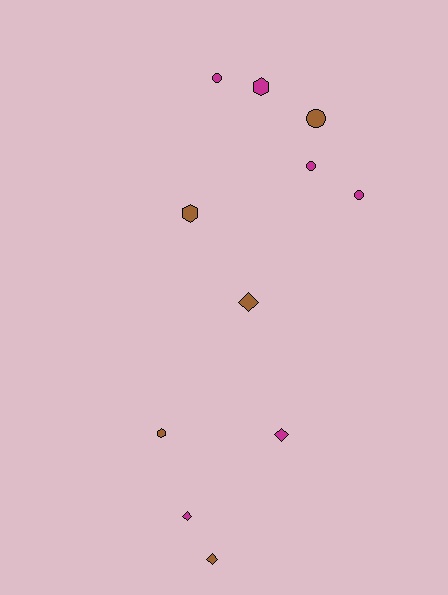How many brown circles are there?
There is 1 brown circle.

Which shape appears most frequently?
Circle, with 4 objects.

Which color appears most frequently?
Magenta, with 6 objects.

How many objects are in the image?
There are 11 objects.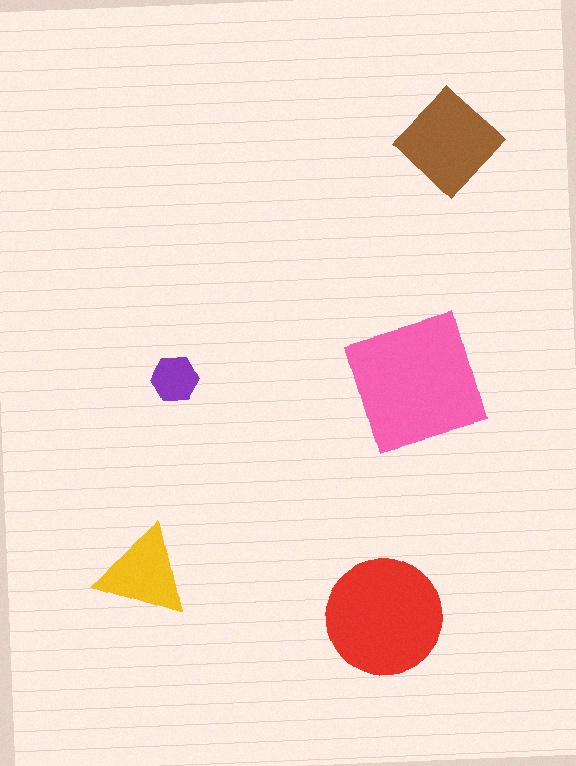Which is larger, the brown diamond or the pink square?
The pink square.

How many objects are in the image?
There are 5 objects in the image.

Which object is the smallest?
The purple hexagon.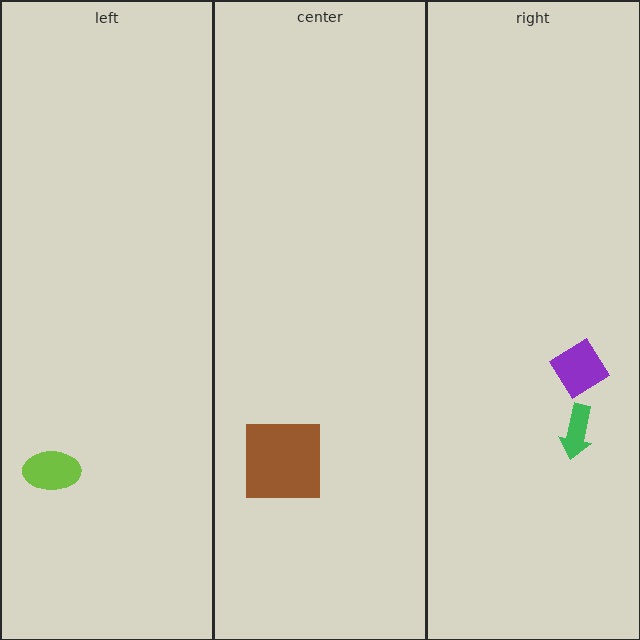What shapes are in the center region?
The brown square.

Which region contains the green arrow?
The right region.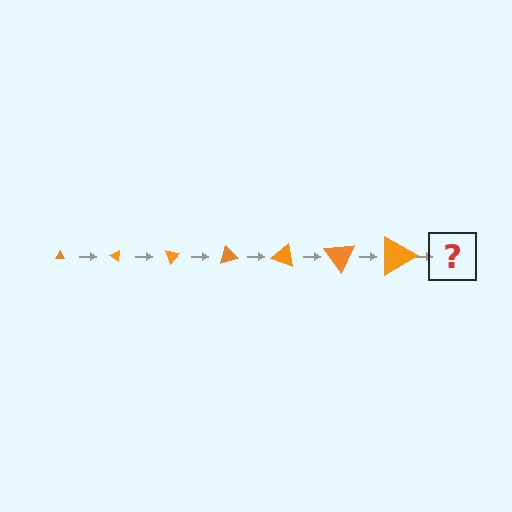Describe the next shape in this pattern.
It should be a triangle, larger than the previous one and rotated 245 degrees from the start.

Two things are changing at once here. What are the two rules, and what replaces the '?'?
The two rules are that the triangle grows larger each step and it rotates 35 degrees each step. The '?' should be a triangle, larger than the previous one and rotated 245 degrees from the start.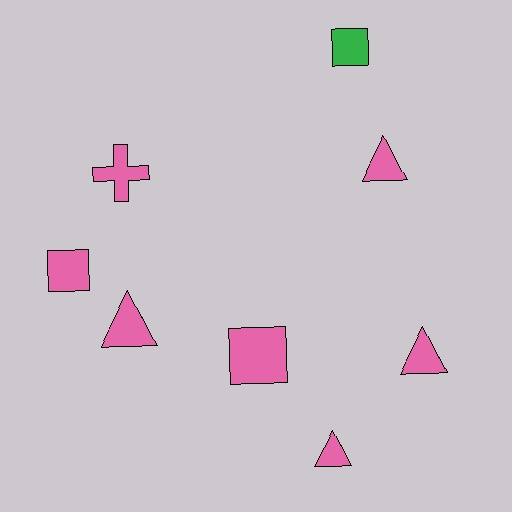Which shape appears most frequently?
Triangle, with 4 objects.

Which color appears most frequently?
Pink, with 7 objects.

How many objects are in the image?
There are 8 objects.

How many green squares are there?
There is 1 green square.